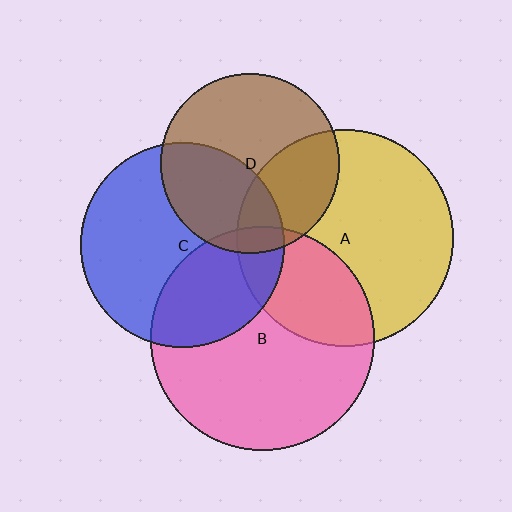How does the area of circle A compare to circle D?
Approximately 1.5 times.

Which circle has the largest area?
Circle B (pink).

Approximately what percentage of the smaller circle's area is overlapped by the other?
Approximately 35%.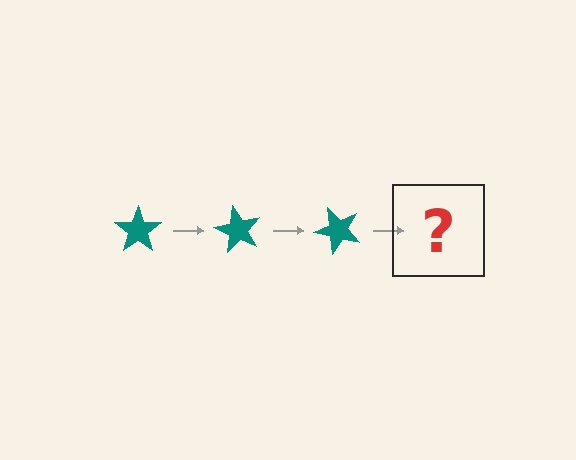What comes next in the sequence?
The next element should be a teal star rotated 180 degrees.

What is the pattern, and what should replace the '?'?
The pattern is that the star rotates 60 degrees each step. The '?' should be a teal star rotated 180 degrees.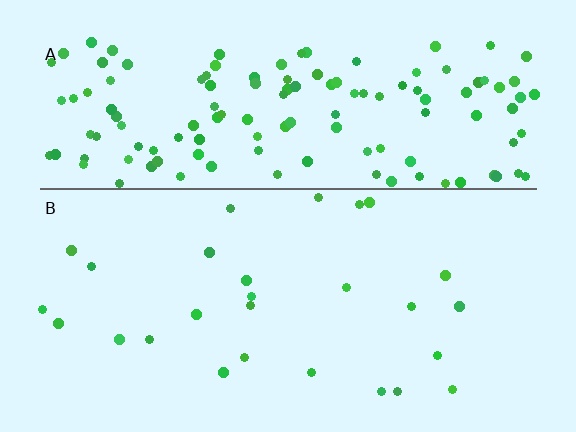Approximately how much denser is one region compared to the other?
Approximately 5.1× — region A over region B.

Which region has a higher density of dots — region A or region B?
A (the top).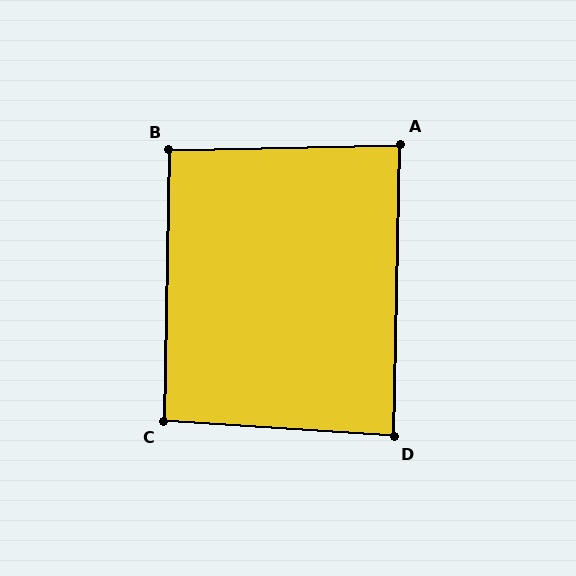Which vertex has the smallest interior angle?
A, at approximately 87 degrees.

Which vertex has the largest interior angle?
C, at approximately 93 degrees.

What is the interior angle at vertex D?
Approximately 88 degrees (approximately right).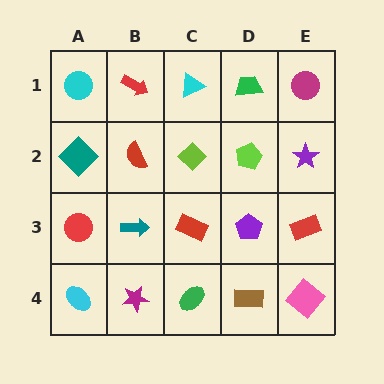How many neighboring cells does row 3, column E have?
3.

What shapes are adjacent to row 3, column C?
A lime diamond (row 2, column C), a green ellipse (row 4, column C), a teal arrow (row 3, column B), a purple pentagon (row 3, column D).